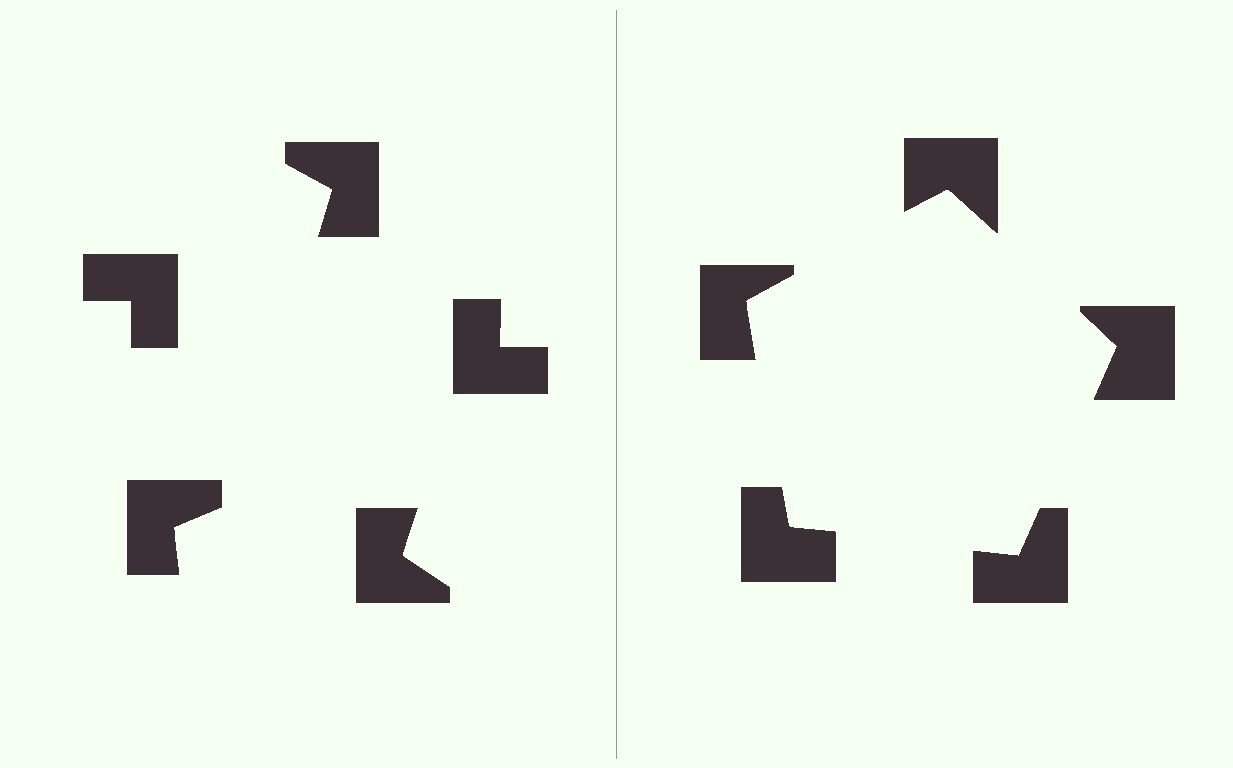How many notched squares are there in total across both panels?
10 — 5 on each side.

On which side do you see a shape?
An illusory pentagon appears on the right side. On the left side the wedge cuts are rotated, so no coherent shape forms.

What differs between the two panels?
The notched squares are positioned identically on both sides; only the wedge orientations differ. On the right they align to a pentagon; on the left they are misaligned.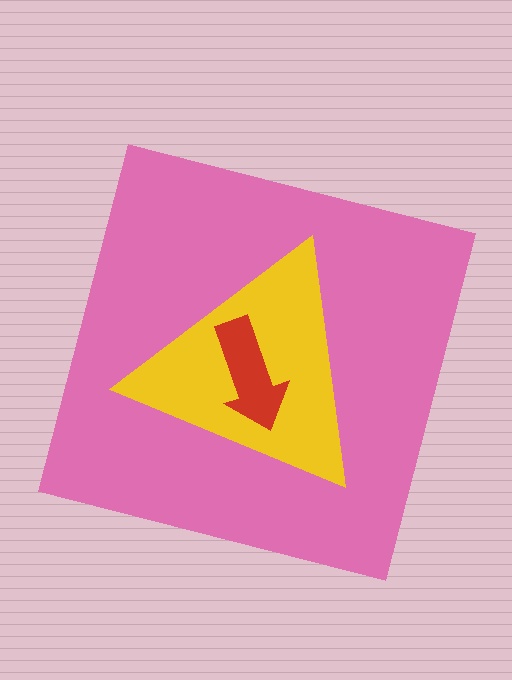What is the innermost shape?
The red arrow.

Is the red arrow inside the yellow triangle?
Yes.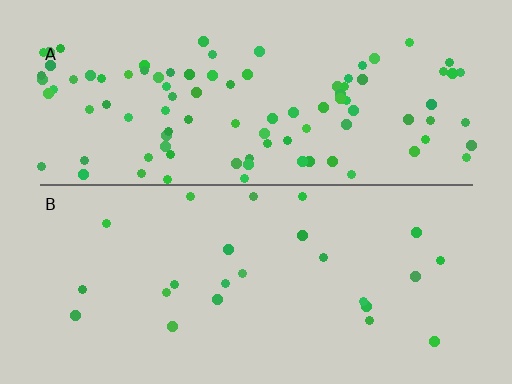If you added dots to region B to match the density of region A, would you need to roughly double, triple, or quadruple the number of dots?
Approximately quadruple.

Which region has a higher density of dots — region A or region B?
A (the top).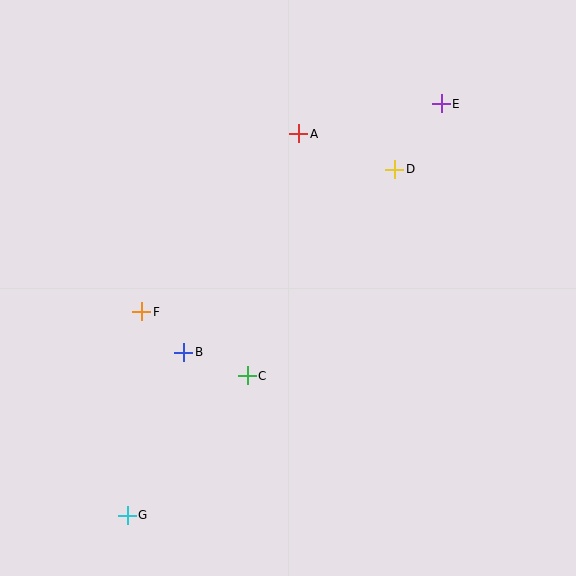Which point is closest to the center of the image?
Point C at (247, 376) is closest to the center.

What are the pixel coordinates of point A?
Point A is at (299, 134).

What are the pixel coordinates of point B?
Point B is at (184, 352).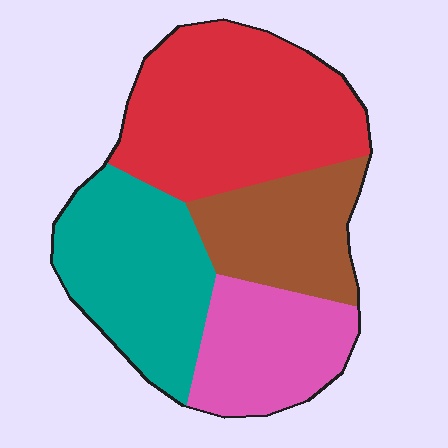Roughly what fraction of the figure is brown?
Brown covers roughly 20% of the figure.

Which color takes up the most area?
Red, at roughly 35%.